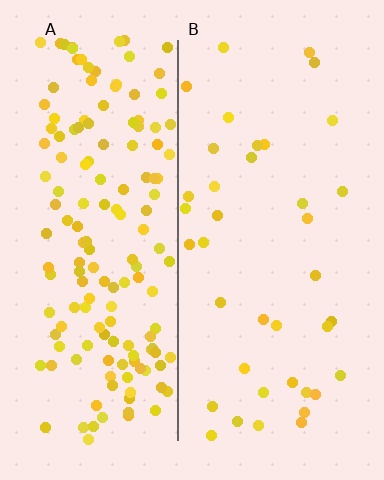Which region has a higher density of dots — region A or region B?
A (the left).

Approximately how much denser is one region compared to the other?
Approximately 4.1× — region A over region B.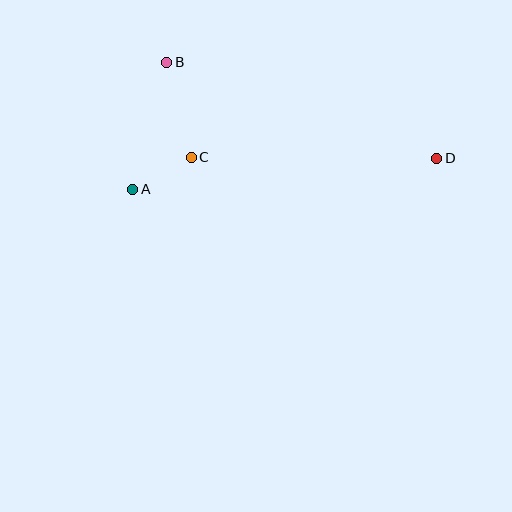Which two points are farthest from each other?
Points A and D are farthest from each other.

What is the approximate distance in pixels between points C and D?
The distance between C and D is approximately 245 pixels.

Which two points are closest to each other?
Points A and C are closest to each other.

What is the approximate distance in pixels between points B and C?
The distance between B and C is approximately 98 pixels.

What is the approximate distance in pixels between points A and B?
The distance between A and B is approximately 132 pixels.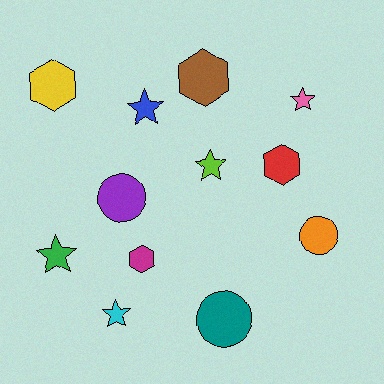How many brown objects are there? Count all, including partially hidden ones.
There is 1 brown object.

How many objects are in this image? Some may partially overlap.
There are 12 objects.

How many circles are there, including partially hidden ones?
There are 3 circles.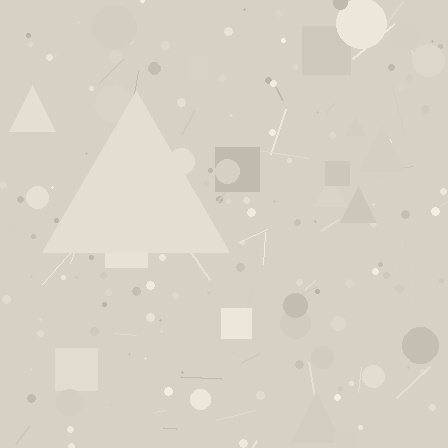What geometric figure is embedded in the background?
A triangle is embedded in the background.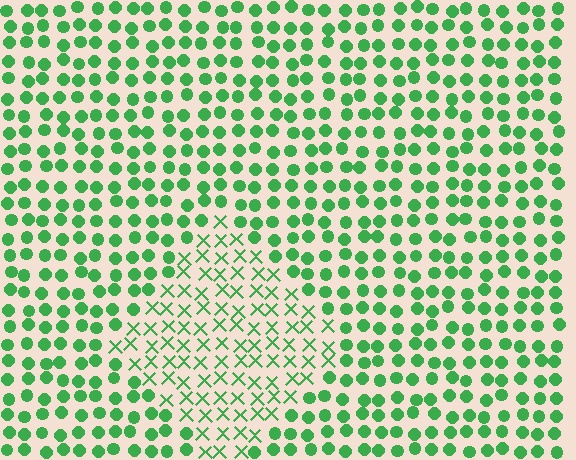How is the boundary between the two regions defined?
The boundary is defined by a change in element shape: X marks inside vs. circles outside. All elements share the same color and spacing.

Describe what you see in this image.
The image is filled with small green elements arranged in a uniform grid. A diamond-shaped region contains X marks, while the surrounding area contains circles. The boundary is defined purely by the change in element shape.